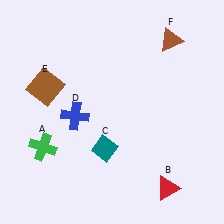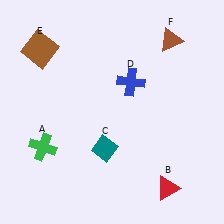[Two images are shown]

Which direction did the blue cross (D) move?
The blue cross (D) moved right.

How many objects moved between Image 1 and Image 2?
2 objects moved between the two images.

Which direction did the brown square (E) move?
The brown square (E) moved up.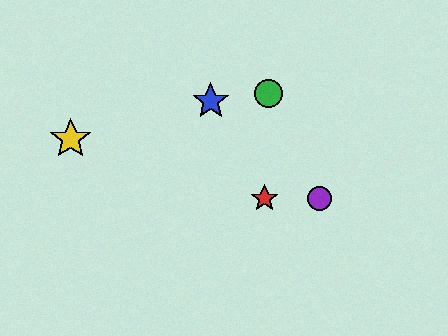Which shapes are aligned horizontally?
The red star, the purple circle are aligned horizontally.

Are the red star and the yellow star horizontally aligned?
No, the red star is at y≈198 and the yellow star is at y≈139.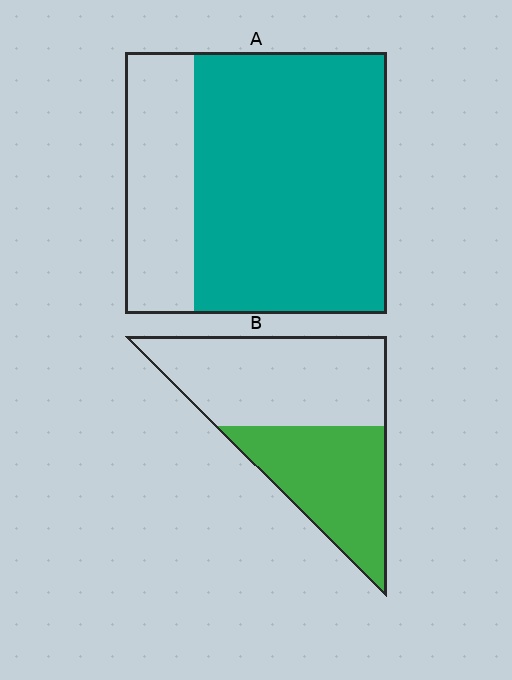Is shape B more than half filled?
No.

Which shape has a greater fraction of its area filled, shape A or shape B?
Shape A.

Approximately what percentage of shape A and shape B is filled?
A is approximately 75% and B is approximately 45%.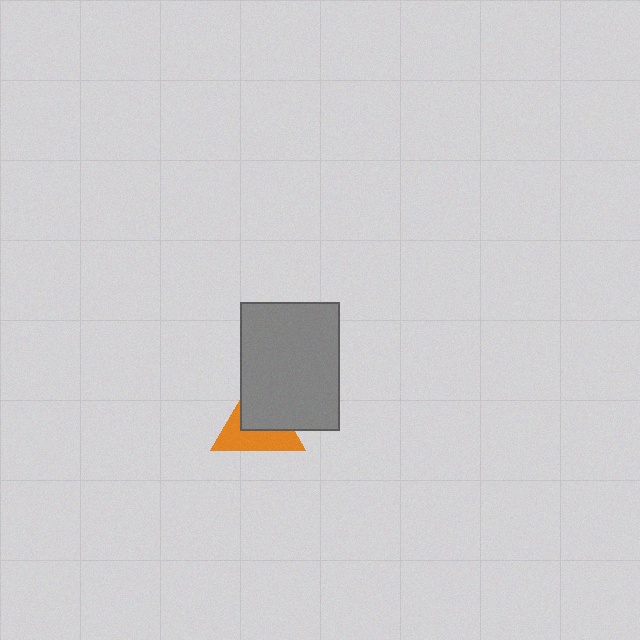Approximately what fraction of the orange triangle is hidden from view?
Roughly 51% of the orange triangle is hidden behind the gray rectangle.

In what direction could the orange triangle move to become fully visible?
The orange triangle could move toward the lower-left. That would shift it out from behind the gray rectangle entirely.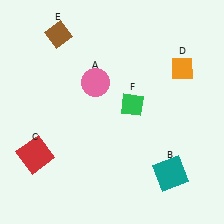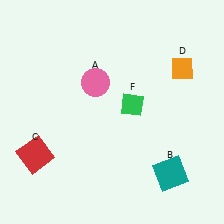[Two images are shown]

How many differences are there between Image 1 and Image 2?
There is 1 difference between the two images.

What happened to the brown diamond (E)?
The brown diamond (E) was removed in Image 2. It was in the top-left area of Image 1.